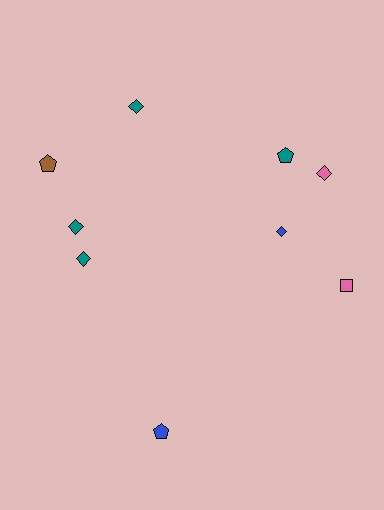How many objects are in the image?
There are 9 objects.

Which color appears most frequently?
Teal, with 4 objects.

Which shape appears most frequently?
Diamond, with 5 objects.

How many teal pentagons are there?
There is 1 teal pentagon.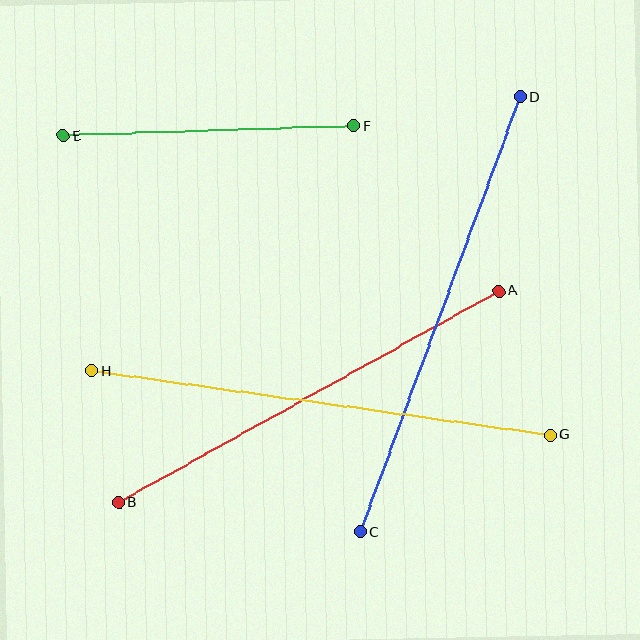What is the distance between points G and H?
The distance is approximately 463 pixels.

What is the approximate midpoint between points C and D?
The midpoint is at approximately (440, 315) pixels.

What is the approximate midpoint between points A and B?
The midpoint is at approximately (309, 396) pixels.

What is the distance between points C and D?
The distance is approximately 464 pixels.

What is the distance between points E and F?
The distance is approximately 291 pixels.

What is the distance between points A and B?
The distance is approximately 434 pixels.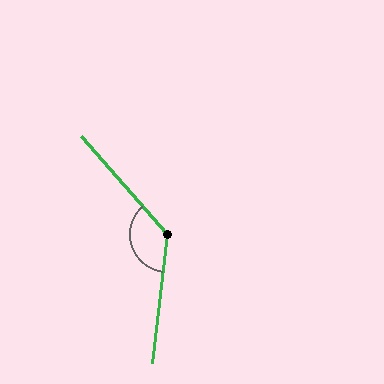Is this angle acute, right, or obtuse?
It is obtuse.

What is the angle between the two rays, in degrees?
Approximately 132 degrees.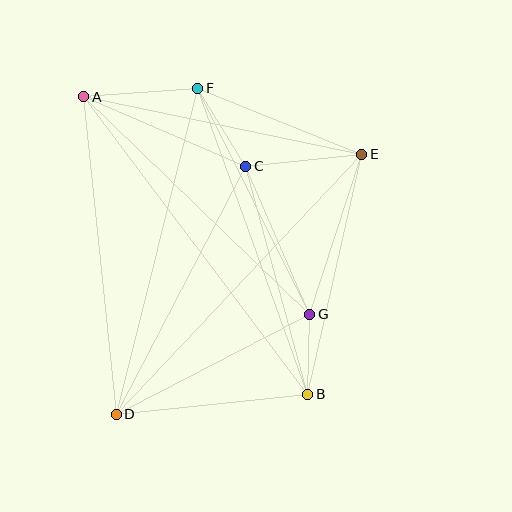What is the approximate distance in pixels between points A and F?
The distance between A and F is approximately 114 pixels.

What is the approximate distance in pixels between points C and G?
The distance between C and G is approximately 161 pixels.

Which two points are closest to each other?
Points B and G are closest to each other.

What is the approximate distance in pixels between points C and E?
The distance between C and E is approximately 117 pixels.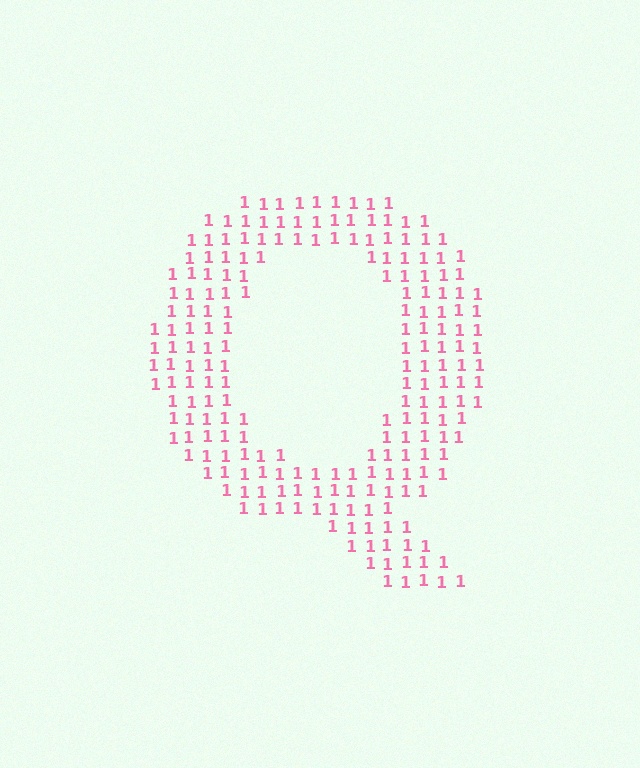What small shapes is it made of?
It is made of small digit 1's.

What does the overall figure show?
The overall figure shows the letter Q.